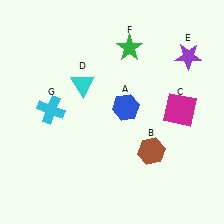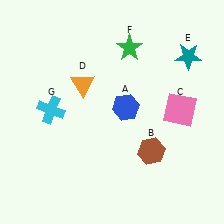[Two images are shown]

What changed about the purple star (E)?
In Image 1, E is purple. In Image 2, it changed to teal.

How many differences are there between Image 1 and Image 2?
There are 3 differences between the two images.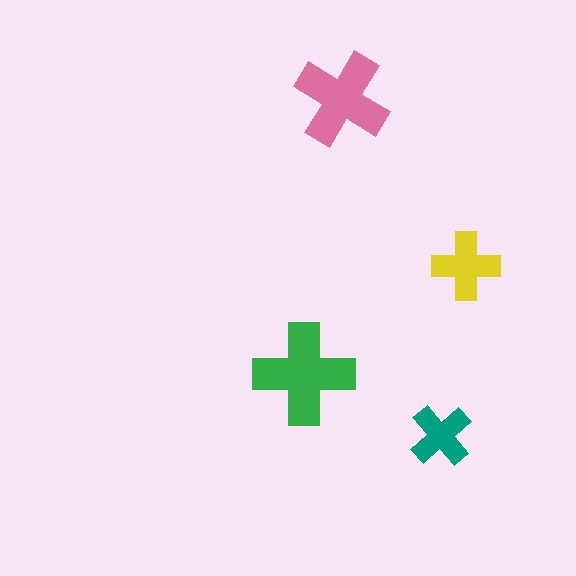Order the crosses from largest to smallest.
the green one, the pink one, the yellow one, the teal one.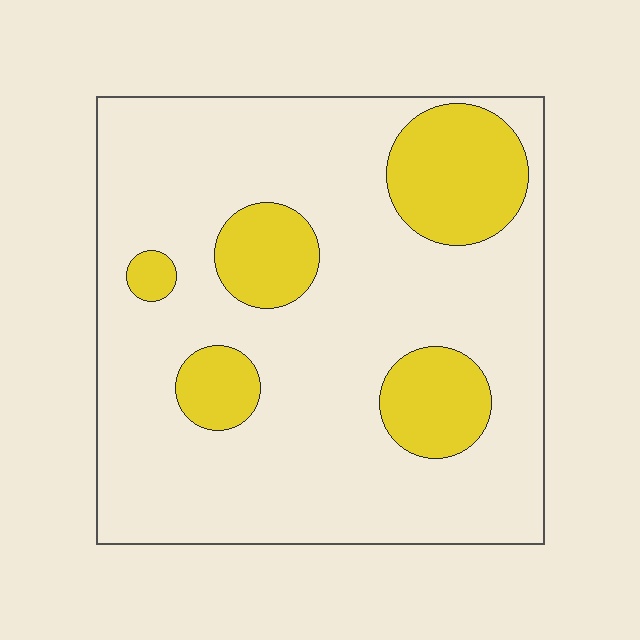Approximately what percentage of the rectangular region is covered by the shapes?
Approximately 20%.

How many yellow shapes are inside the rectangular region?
5.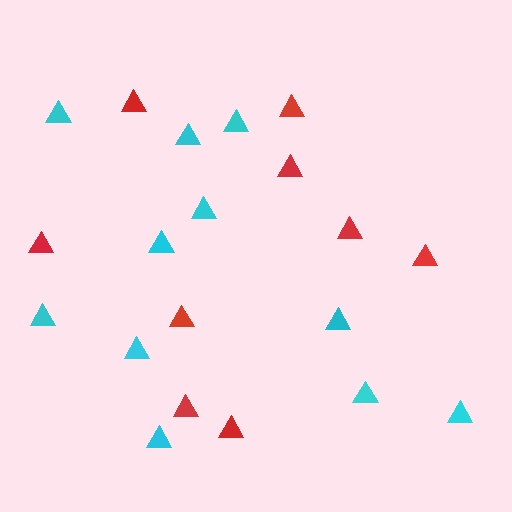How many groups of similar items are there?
There are 2 groups: one group of red triangles (9) and one group of cyan triangles (11).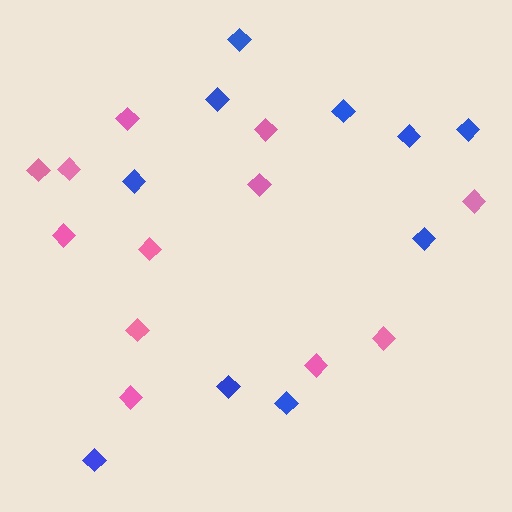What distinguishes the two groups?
There are 2 groups: one group of pink diamonds (12) and one group of blue diamonds (10).